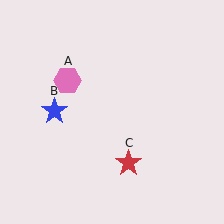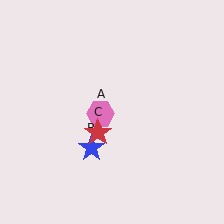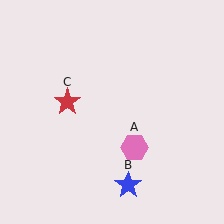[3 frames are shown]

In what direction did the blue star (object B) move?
The blue star (object B) moved down and to the right.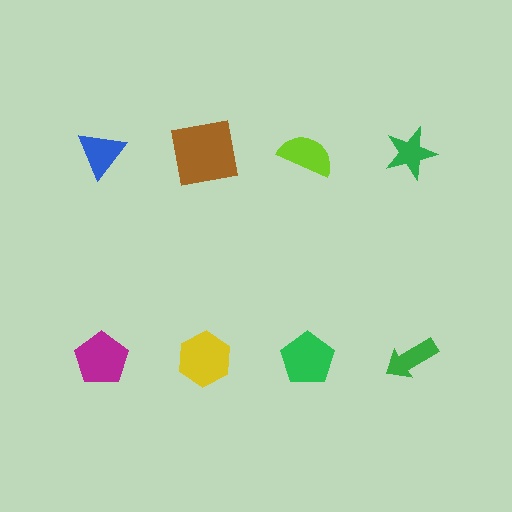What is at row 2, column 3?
A green pentagon.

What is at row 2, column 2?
A yellow hexagon.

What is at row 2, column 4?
A green arrow.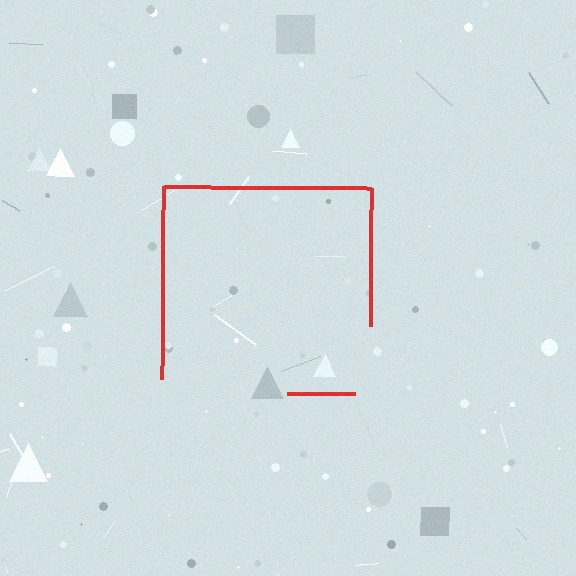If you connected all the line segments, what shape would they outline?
They would outline a square.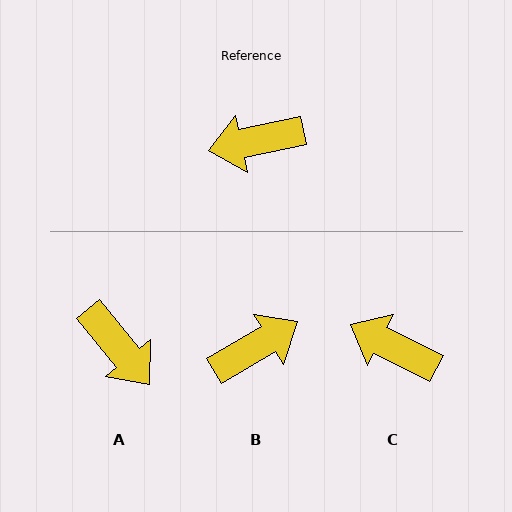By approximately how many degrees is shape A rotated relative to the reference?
Approximately 117 degrees counter-clockwise.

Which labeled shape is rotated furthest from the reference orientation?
B, about 161 degrees away.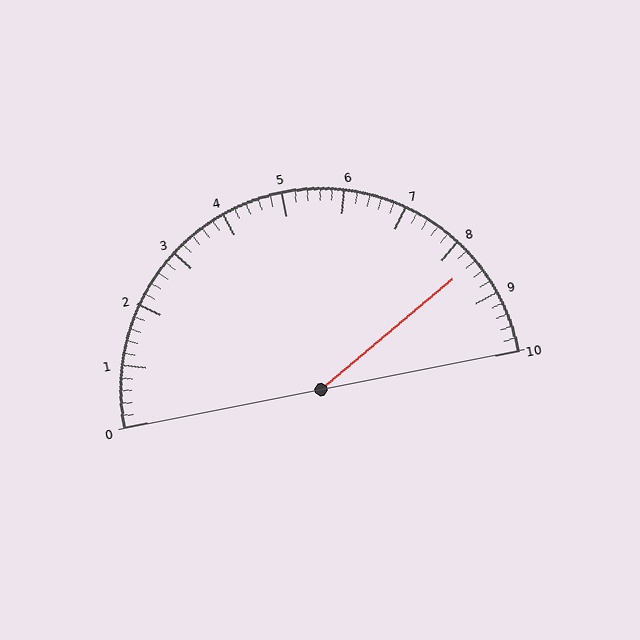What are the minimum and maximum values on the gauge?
The gauge ranges from 0 to 10.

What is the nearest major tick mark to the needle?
The nearest major tick mark is 8.